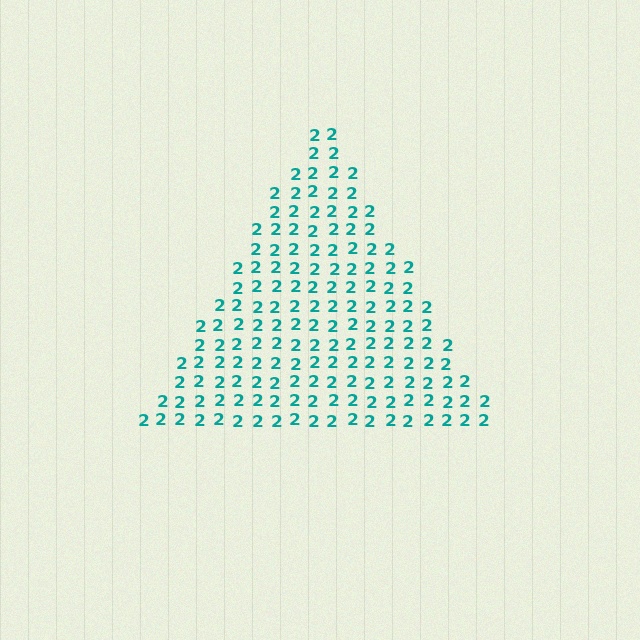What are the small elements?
The small elements are digit 2's.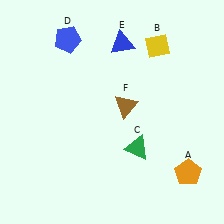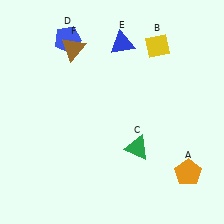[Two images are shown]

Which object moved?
The brown triangle (F) moved up.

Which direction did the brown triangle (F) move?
The brown triangle (F) moved up.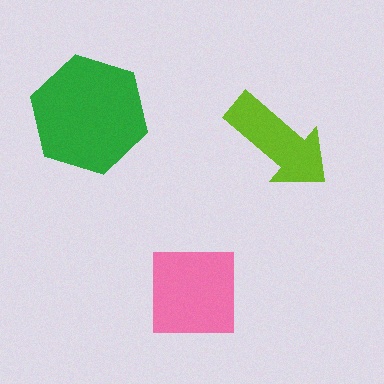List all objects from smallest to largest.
The lime arrow, the pink square, the green hexagon.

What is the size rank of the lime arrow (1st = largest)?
3rd.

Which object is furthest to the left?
The green hexagon is leftmost.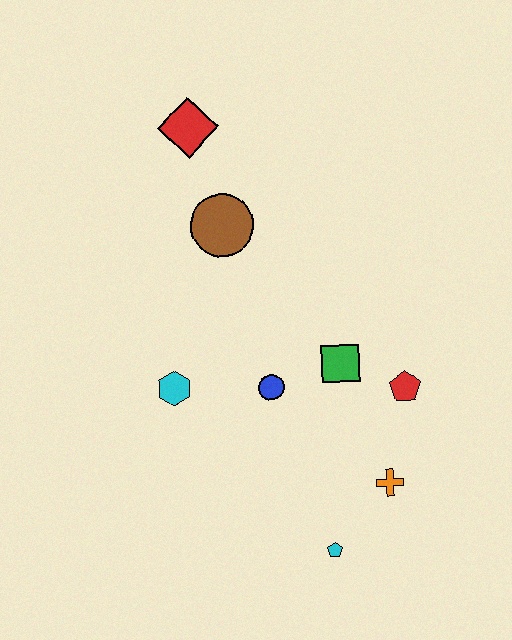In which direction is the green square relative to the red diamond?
The green square is below the red diamond.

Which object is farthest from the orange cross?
The red diamond is farthest from the orange cross.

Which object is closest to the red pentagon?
The green square is closest to the red pentagon.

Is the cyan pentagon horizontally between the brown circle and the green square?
Yes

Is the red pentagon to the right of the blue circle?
Yes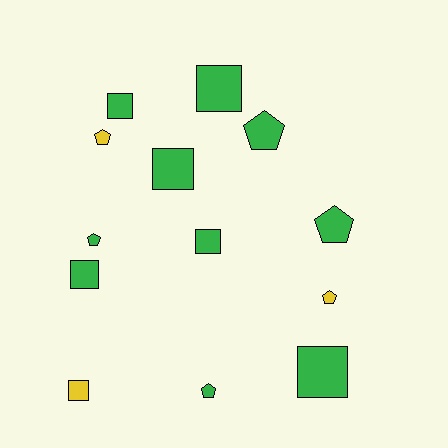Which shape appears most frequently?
Square, with 7 objects.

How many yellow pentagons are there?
There are 2 yellow pentagons.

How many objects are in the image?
There are 13 objects.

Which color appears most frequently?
Green, with 10 objects.